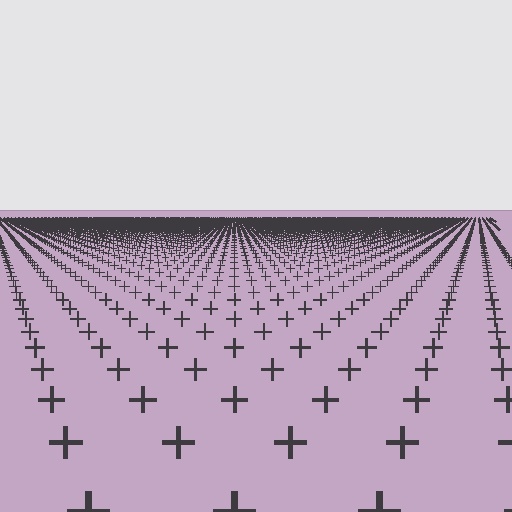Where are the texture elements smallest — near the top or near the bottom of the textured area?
Near the top.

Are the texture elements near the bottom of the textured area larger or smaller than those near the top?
Larger. Near the bottom, elements are closer to the viewer and appear at a bigger on-screen size.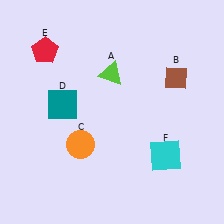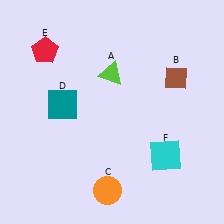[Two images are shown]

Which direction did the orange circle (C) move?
The orange circle (C) moved down.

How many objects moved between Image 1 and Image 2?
1 object moved between the two images.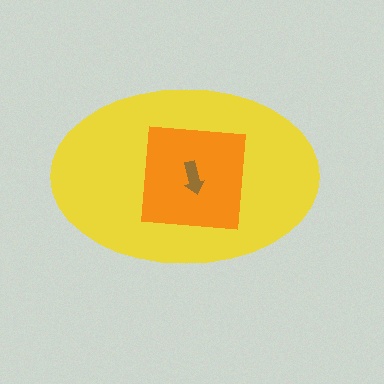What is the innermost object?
The brown arrow.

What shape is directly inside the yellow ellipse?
The orange square.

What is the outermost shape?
The yellow ellipse.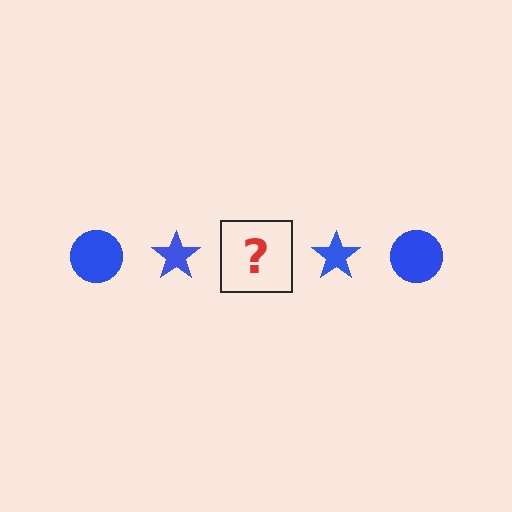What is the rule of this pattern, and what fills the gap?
The rule is that the pattern cycles through circle, star shapes in blue. The gap should be filled with a blue circle.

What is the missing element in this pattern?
The missing element is a blue circle.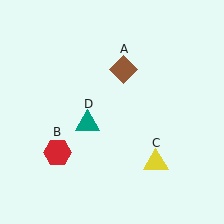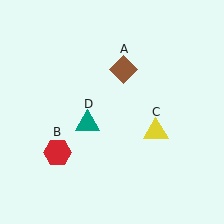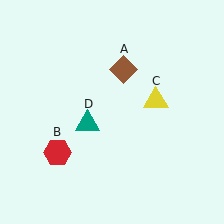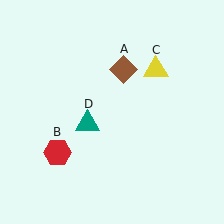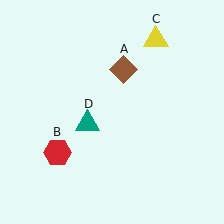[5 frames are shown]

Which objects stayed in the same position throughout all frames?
Brown diamond (object A) and red hexagon (object B) and teal triangle (object D) remained stationary.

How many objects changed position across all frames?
1 object changed position: yellow triangle (object C).